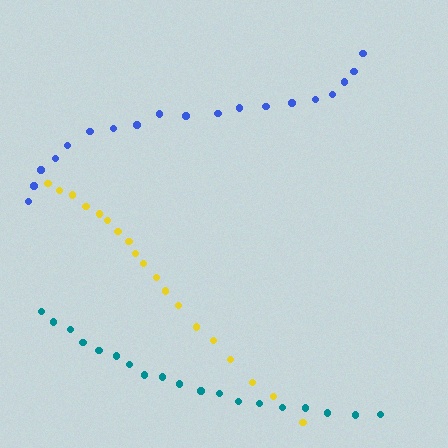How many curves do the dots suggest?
There are 3 distinct paths.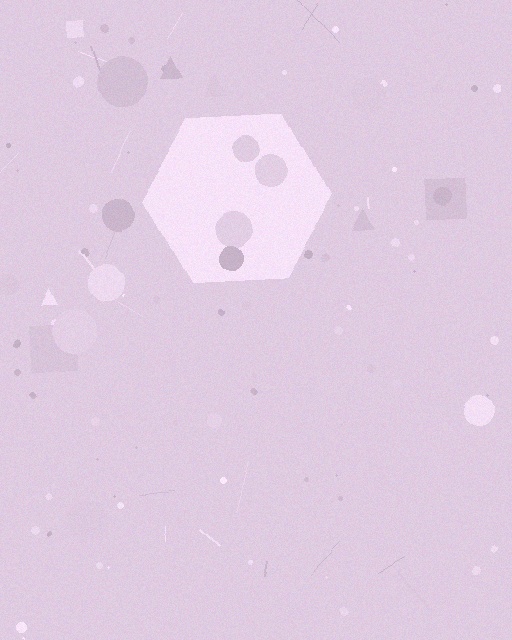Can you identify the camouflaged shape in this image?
The camouflaged shape is a hexagon.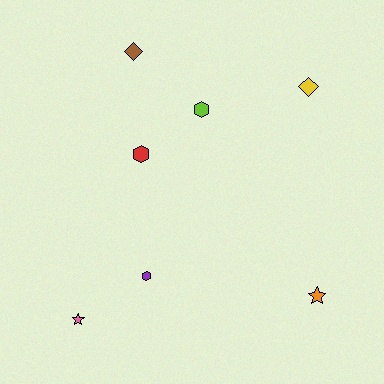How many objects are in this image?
There are 7 objects.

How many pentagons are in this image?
There are no pentagons.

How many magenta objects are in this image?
There are no magenta objects.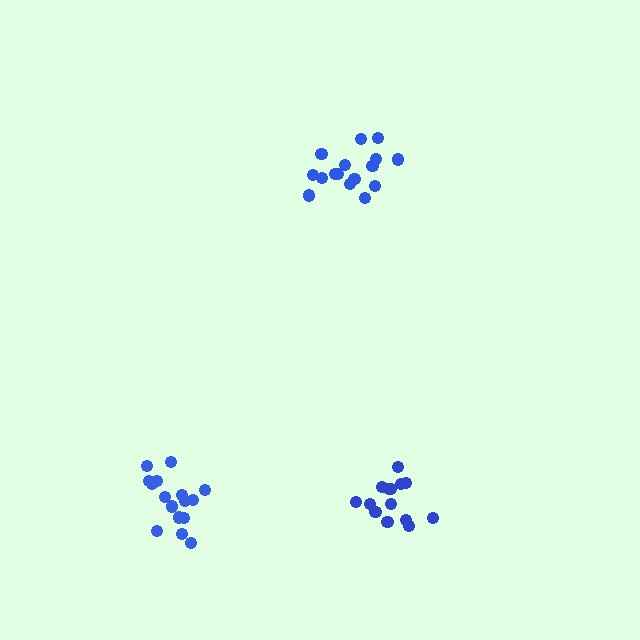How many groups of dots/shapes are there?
There are 3 groups.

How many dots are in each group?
Group 1: 16 dots, Group 2: 14 dots, Group 3: 17 dots (47 total).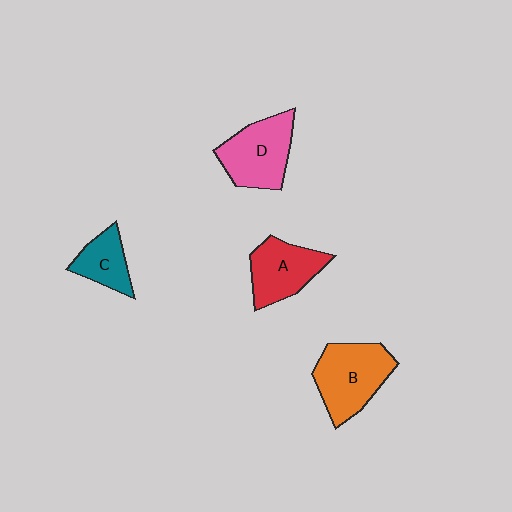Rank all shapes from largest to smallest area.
From largest to smallest: B (orange), D (pink), A (red), C (teal).